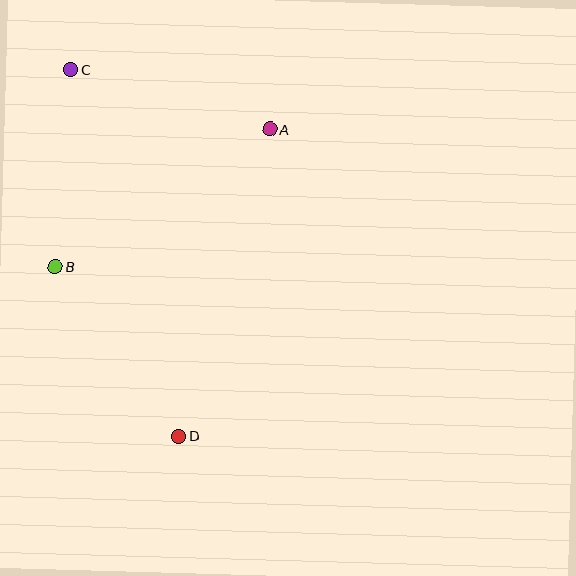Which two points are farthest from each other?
Points C and D are farthest from each other.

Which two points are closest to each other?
Points B and C are closest to each other.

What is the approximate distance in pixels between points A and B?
The distance between A and B is approximately 255 pixels.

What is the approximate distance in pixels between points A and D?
The distance between A and D is approximately 320 pixels.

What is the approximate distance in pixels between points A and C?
The distance between A and C is approximately 208 pixels.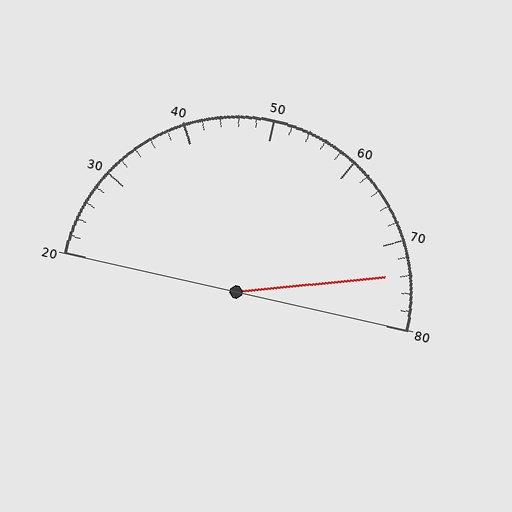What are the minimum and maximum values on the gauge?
The gauge ranges from 20 to 80.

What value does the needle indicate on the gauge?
The needle indicates approximately 74.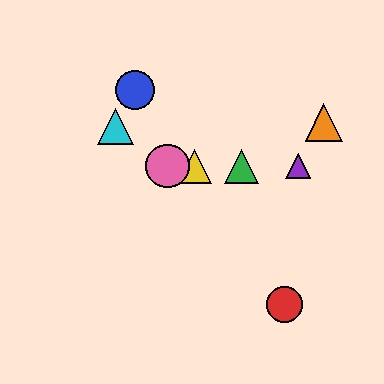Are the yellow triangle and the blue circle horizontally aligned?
No, the yellow triangle is at y≈166 and the blue circle is at y≈90.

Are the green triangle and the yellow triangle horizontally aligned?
Yes, both are at y≈166.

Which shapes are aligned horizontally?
The green triangle, the yellow triangle, the purple triangle, the pink circle are aligned horizontally.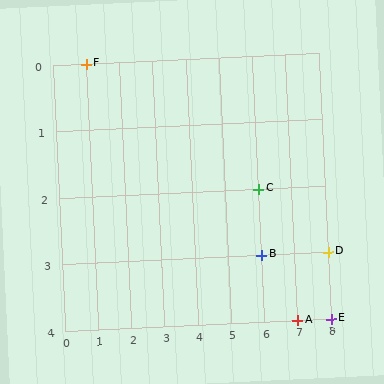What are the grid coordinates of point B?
Point B is at grid coordinates (6, 3).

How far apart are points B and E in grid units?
Points B and E are 2 columns and 1 row apart (about 2.2 grid units diagonally).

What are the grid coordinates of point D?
Point D is at grid coordinates (8, 3).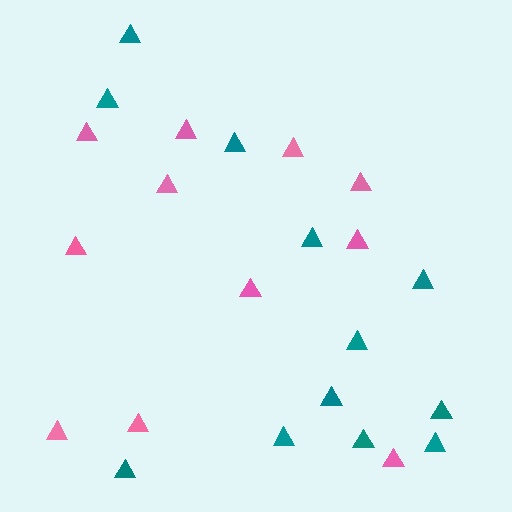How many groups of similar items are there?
There are 2 groups: one group of pink triangles (11) and one group of teal triangles (12).